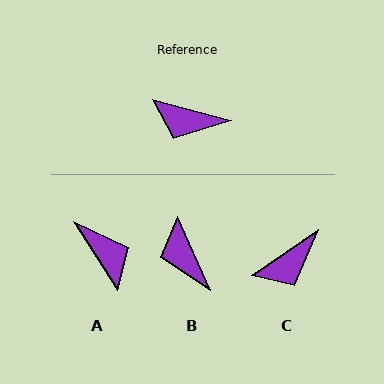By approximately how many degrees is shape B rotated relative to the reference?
Approximately 50 degrees clockwise.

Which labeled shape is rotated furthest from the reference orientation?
A, about 138 degrees away.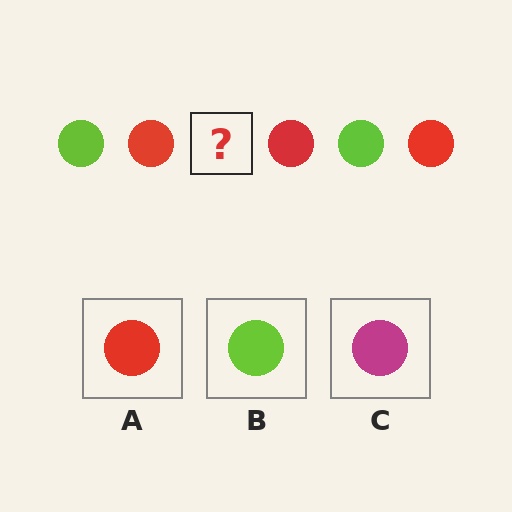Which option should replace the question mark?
Option B.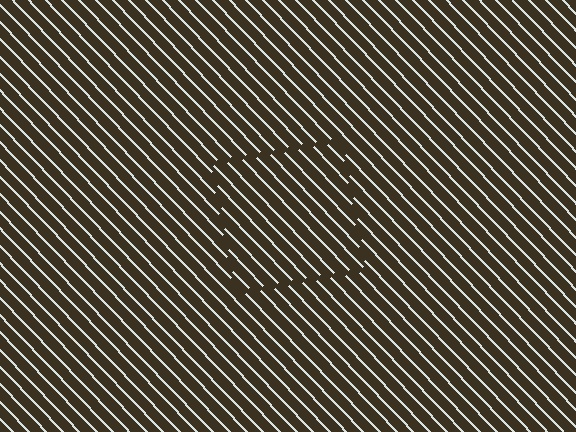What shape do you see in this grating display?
An illusory square. The interior of the shape contains the same grating, shifted by half a period — the contour is defined by the phase discontinuity where line-ends from the inner and outer gratings abut.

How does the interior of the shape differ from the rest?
The interior of the shape contains the same grating, shifted by half a period — the contour is defined by the phase discontinuity where line-ends from the inner and outer gratings abut.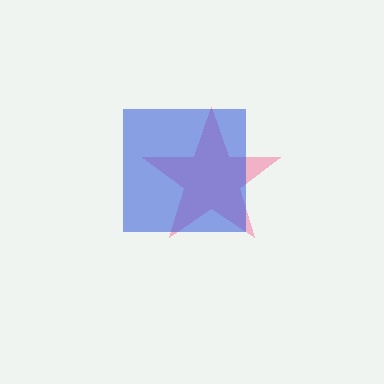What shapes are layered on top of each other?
The layered shapes are: a pink star, a blue square.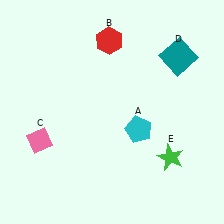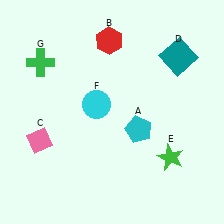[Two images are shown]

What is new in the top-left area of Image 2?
A cyan circle (F) was added in the top-left area of Image 2.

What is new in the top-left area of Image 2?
A green cross (G) was added in the top-left area of Image 2.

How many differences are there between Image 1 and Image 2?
There are 2 differences between the two images.